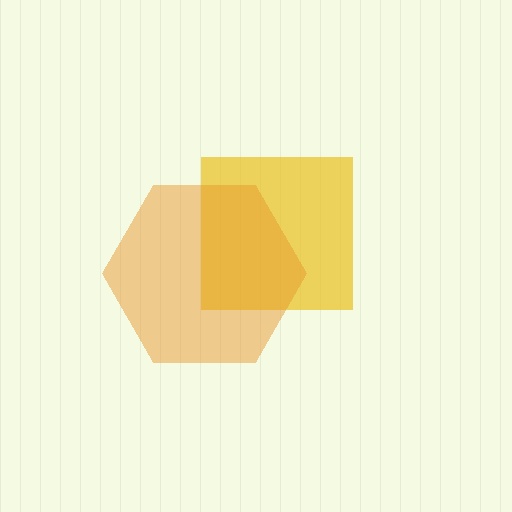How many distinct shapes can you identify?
There are 2 distinct shapes: a yellow square, an orange hexagon.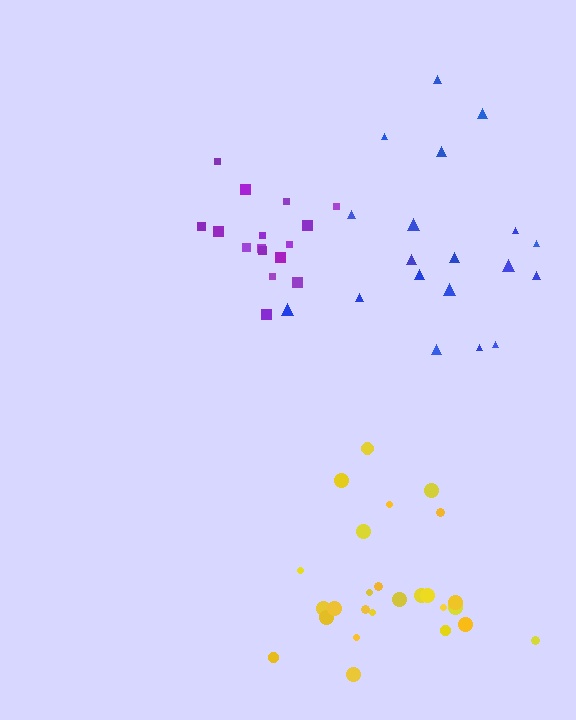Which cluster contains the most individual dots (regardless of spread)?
Yellow (27).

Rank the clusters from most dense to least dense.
purple, yellow, blue.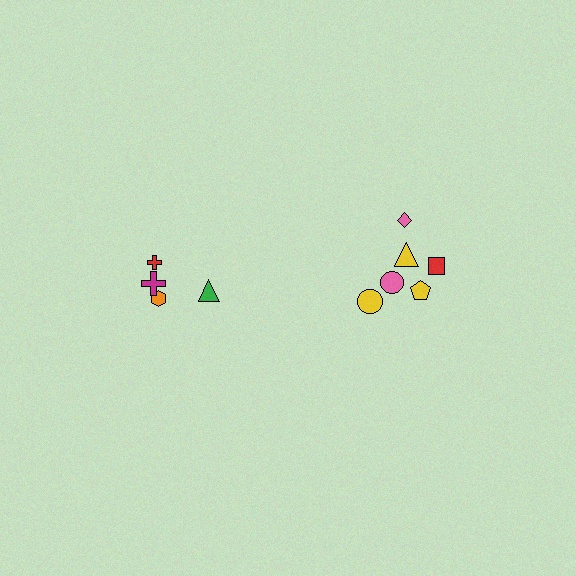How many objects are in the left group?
There are 4 objects.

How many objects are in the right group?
There are 6 objects.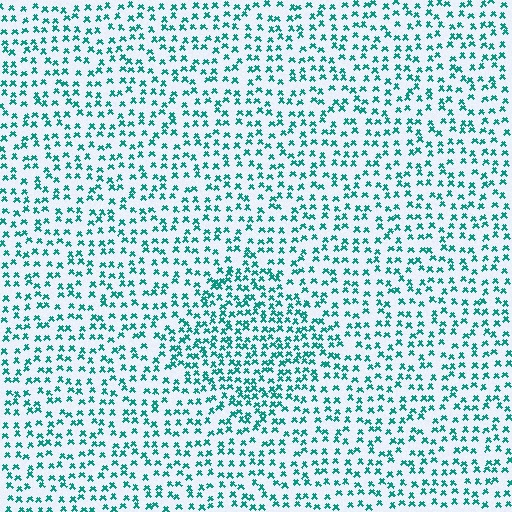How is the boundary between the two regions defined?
The boundary is defined by a change in element density (approximately 1.6x ratio). All elements are the same color, size, and shape.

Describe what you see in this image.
The image contains small teal elements arranged at two different densities. A diamond-shaped region is visible where the elements are more densely packed than the surrounding area.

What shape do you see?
I see a diamond.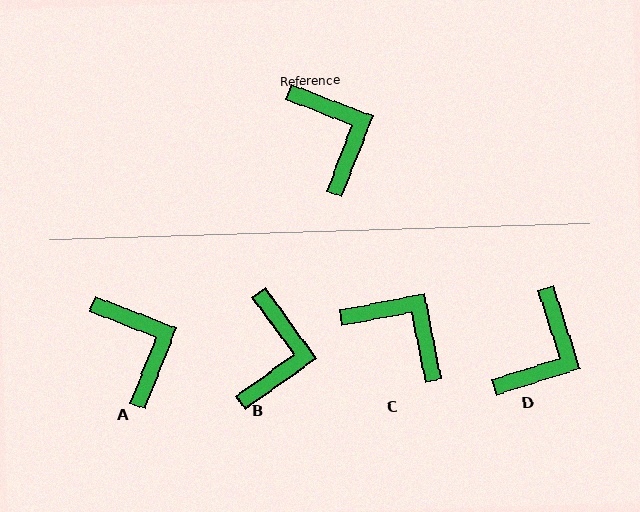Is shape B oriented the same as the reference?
No, it is off by about 33 degrees.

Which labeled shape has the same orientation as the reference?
A.